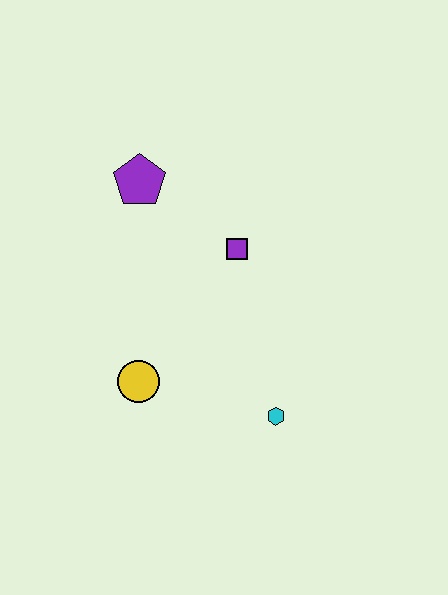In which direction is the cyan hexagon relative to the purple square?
The cyan hexagon is below the purple square.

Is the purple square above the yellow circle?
Yes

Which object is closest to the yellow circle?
The cyan hexagon is closest to the yellow circle.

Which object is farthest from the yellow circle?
The purple pentagon is farthest from the yellow circle.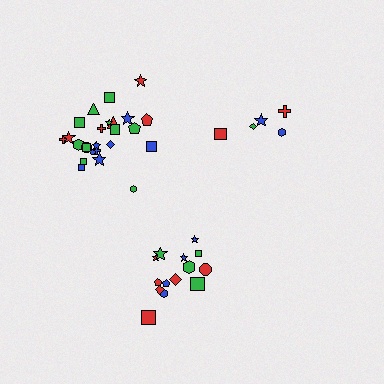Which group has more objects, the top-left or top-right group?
The top-left group.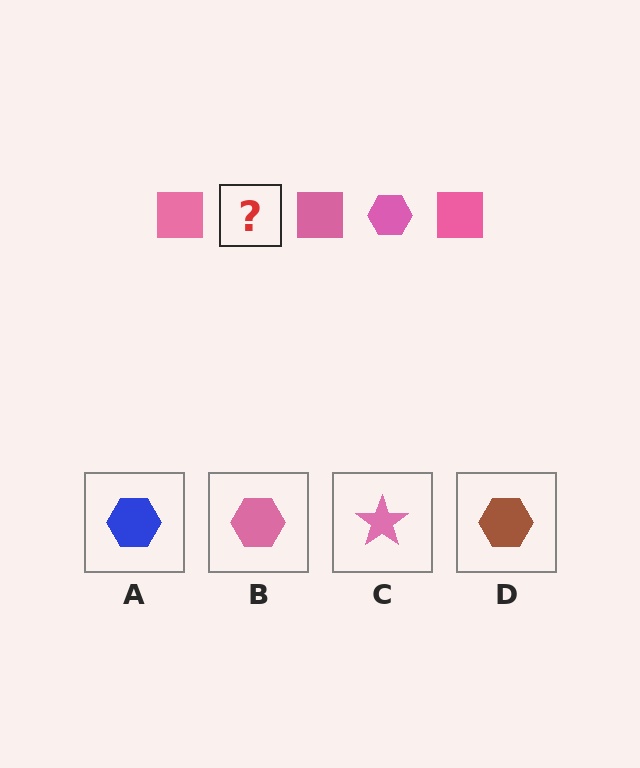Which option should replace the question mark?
Option B.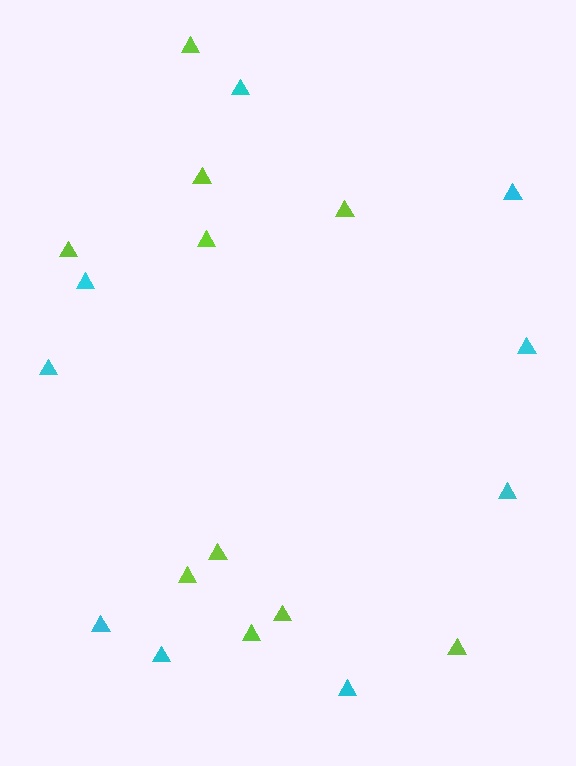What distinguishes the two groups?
There are 2 groups: one group of cyan triangles (9) and one group of lime triangles (10).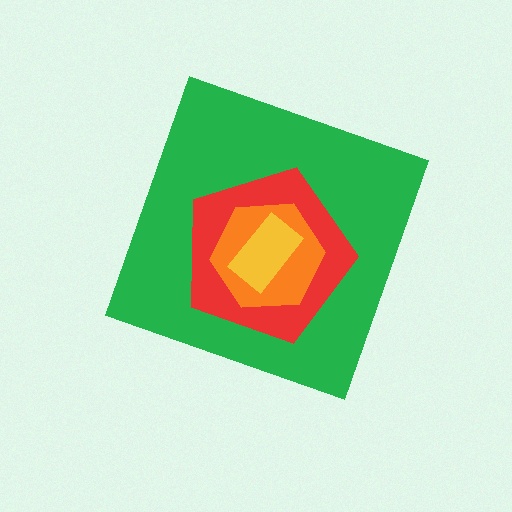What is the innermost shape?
The yellow rectangle.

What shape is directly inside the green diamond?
The red pentagon.